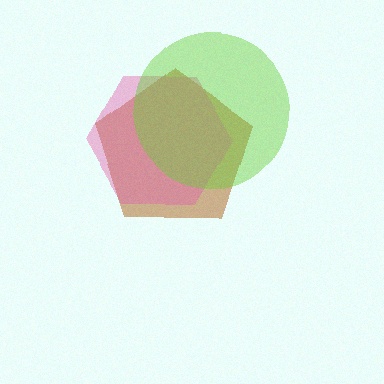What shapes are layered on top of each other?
The layered shapes are: a brown pentagon, a pink hexagon, a lime circle.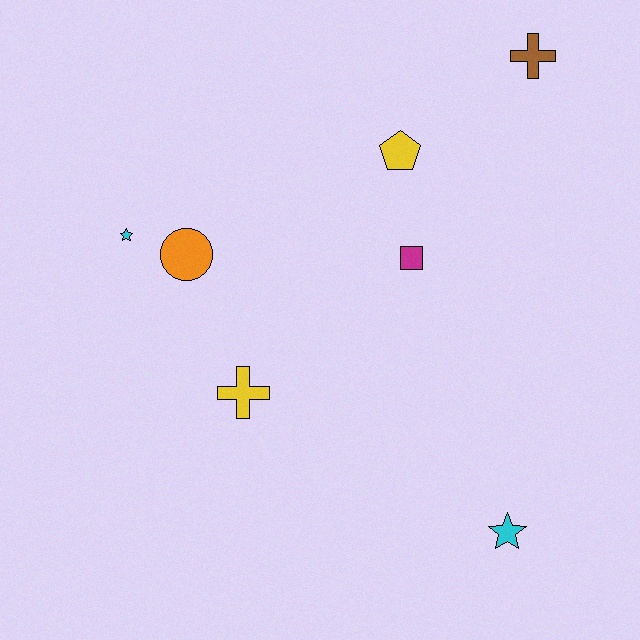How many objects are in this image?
There are 7 objects.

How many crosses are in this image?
There are 2 crosses.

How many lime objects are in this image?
There are no lime objects.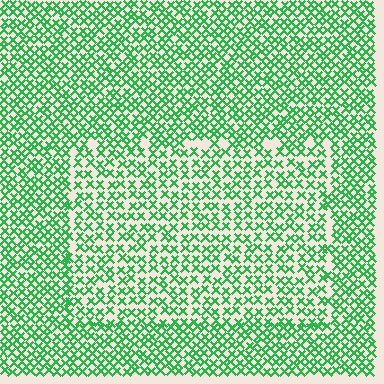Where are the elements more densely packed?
The elements are more densely packed outside the rectangle boundary.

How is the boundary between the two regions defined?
The boundary is defined by a change in element density (approximately 1.5x ratio). All elements are the same color, size, and shape.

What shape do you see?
I see a rectangle.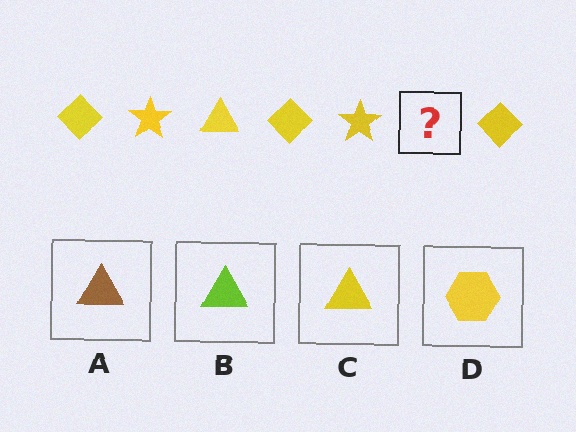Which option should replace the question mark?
Option C.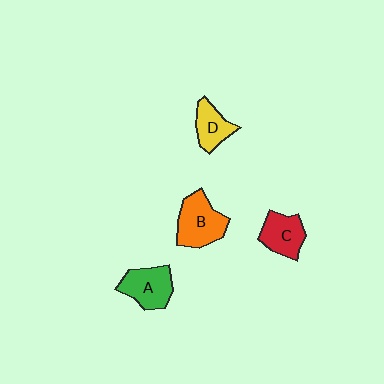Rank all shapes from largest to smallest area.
From largest to smallest: B (orange), A (green), C (red), D (yellow).